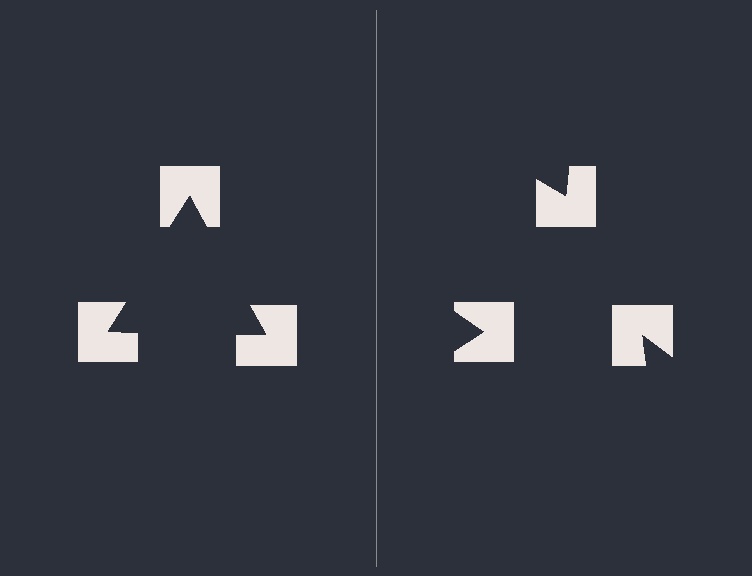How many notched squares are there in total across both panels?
6 — 3 on each side.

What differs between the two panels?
The notched squares are positioned identically on both sides; only the wedge orientations differ. On the left they align to a triangle; on the right they are misaligned.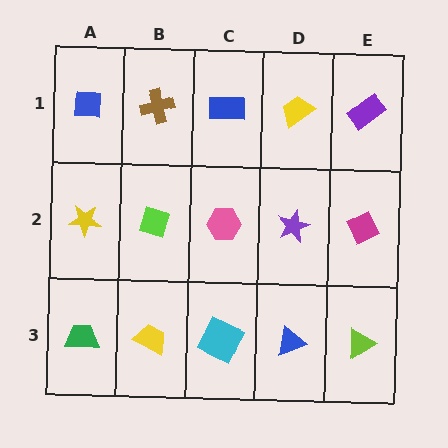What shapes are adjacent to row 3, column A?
A yellow star (row 2, column A), a yellow trapezoid (row 3, column B).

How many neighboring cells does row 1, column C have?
3.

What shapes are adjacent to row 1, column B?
A lime diamond (row 2, column B), a blue square (row 1, column A), a blue rectangle (row 1, column C).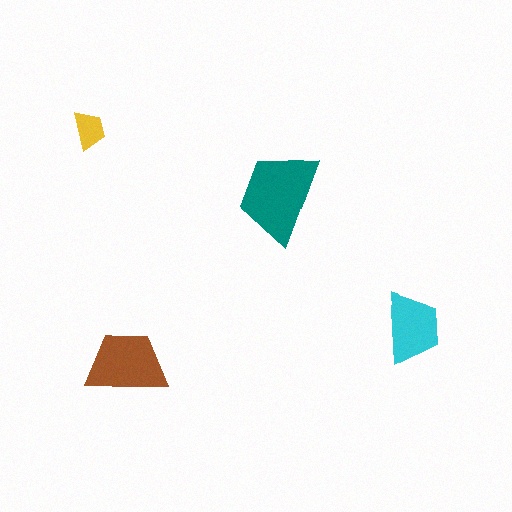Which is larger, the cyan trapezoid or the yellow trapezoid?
The cyan one.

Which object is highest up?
The yellow trapezoid is topmost.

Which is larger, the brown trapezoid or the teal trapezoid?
The teal one.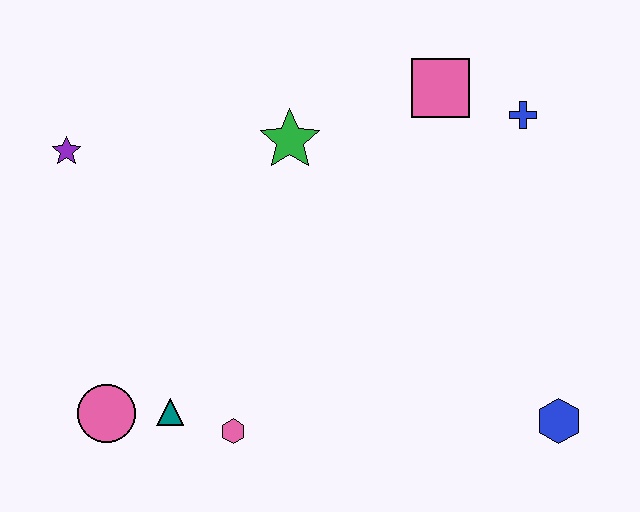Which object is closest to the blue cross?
The pink square is closest to the blue cross.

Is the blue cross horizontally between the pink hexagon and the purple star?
No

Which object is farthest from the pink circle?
The blue cross is farthest from the pink circle.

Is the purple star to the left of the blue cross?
Yes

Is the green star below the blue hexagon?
No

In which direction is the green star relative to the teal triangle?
The green star is above the teal triangle.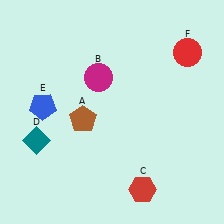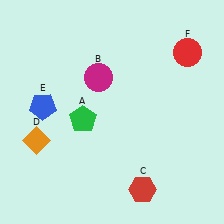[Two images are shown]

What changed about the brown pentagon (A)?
In Image 1, A is brown. In Image 2, it changed to green.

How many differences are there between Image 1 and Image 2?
There are 2 differences between the two images.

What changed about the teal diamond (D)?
In Image 1, D is teal. In Image 2, it changed to orange.